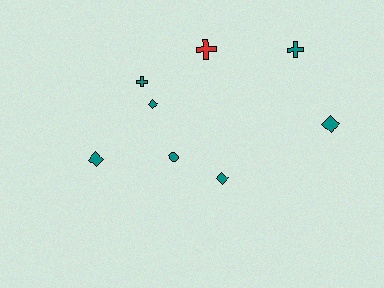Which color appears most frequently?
Teal, with 7 objects.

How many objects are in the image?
There are 8 objects.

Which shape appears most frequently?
Diamond, with 4 objects.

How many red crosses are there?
There is 1 red cross.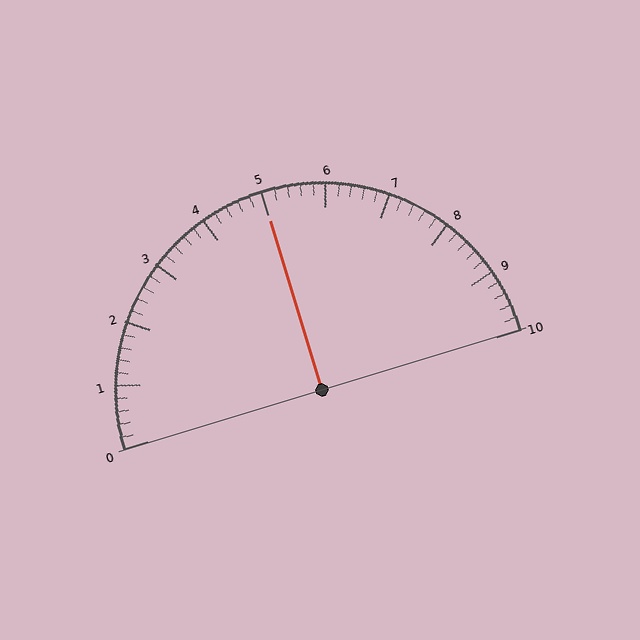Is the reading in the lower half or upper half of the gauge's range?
The reading is in the upper half of the range (0 to 10).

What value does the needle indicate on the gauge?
The needle indicates approximately 5.0.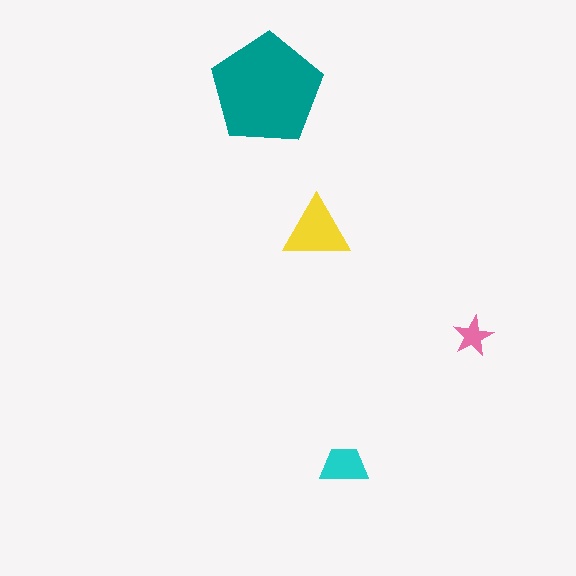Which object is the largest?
The teal pentagon.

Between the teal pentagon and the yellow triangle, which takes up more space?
The teal pentagon.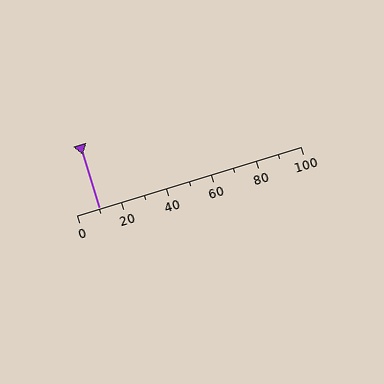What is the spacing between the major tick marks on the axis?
The major ticks are spaced 20 apart.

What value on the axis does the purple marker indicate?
The marker indicates approximately 10.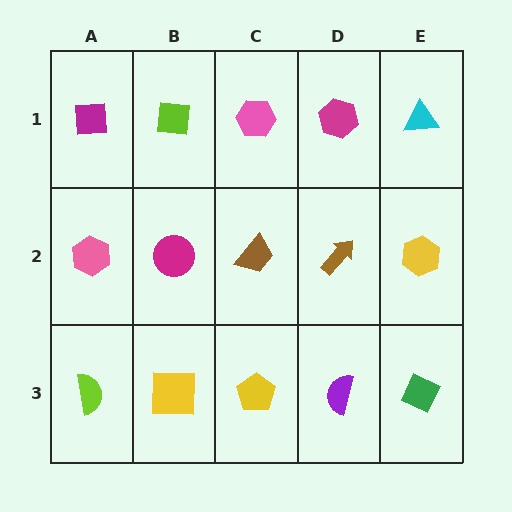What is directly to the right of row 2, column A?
A magenta circle.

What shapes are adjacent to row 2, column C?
A pink hexagon (row 1, column C), a yellow pentagon (row 3, column C), a magenta circle (row 2, column B), a brown arrow (row 2, column D).